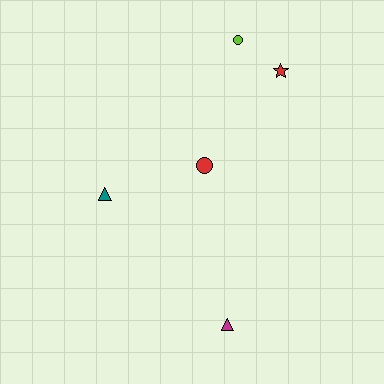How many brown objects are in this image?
There are no brown objects.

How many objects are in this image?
There are 5 objects.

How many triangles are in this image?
There are 2 triangles.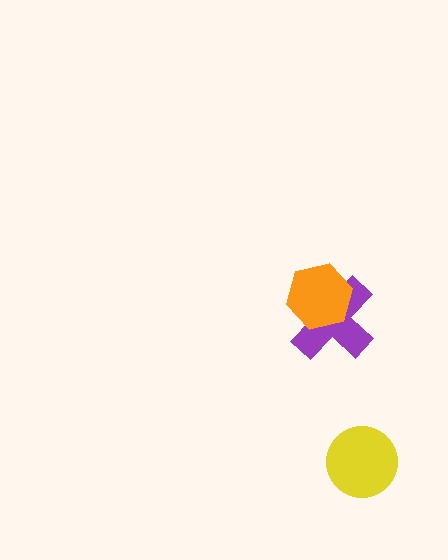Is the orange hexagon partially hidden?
No, no other shape covers it.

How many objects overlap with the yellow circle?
0 objects overlap with the yellow circle.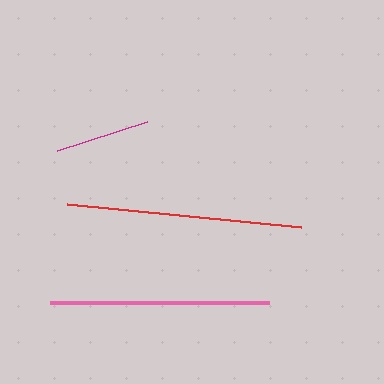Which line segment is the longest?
The red line is the longest at approximately 236 pixels.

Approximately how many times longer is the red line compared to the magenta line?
The red line is approximately 2.5 times the length of the magenta line.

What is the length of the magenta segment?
The magenta segment is approximately 95 pixels long.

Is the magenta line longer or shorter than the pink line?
The pink line is longer than the magenta line.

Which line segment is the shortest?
The magenta line is the shortest at approximately 95 pixels.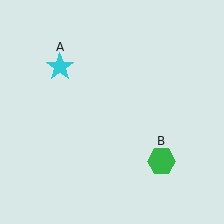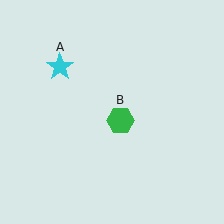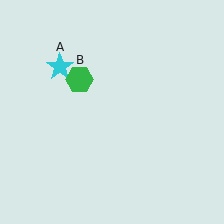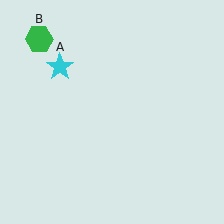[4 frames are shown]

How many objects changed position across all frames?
1 object changed position: green hexagon (object B).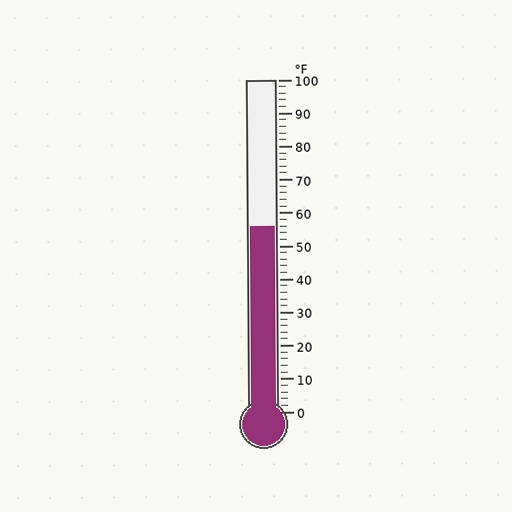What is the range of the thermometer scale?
The thermometer scale ranges from 0°F to 100°F.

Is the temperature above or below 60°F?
The temperature is below 60°F.